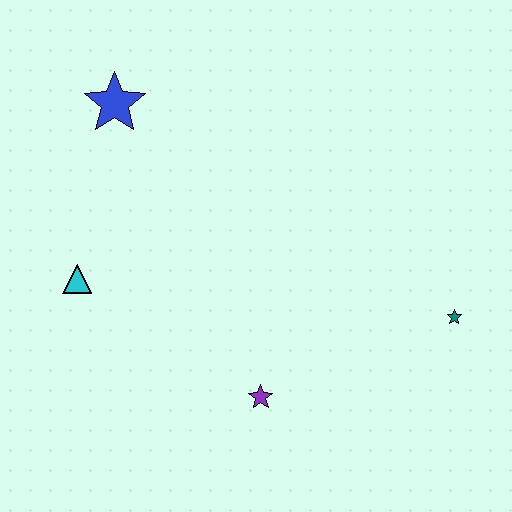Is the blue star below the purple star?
No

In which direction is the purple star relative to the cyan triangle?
The purple star is to the right of the cyan triangle.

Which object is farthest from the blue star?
The teal star is farthest from the blue star.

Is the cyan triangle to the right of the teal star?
No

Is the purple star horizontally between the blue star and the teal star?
Yes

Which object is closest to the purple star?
The teal star is closest to the purple star.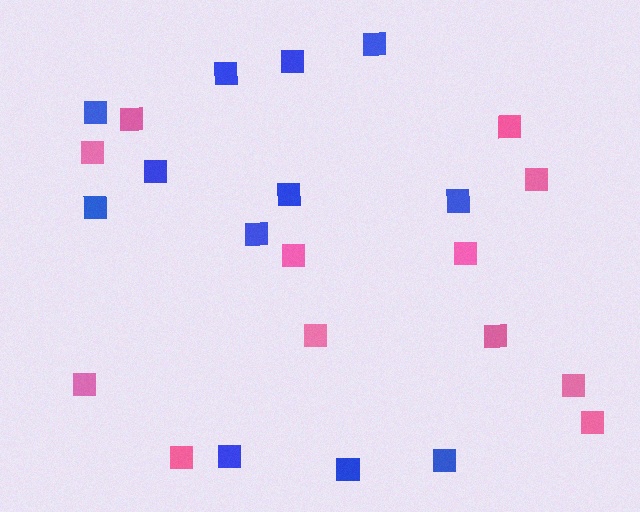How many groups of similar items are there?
There are 2 groups: one group of blue squares (12) and one group of pink squares (12).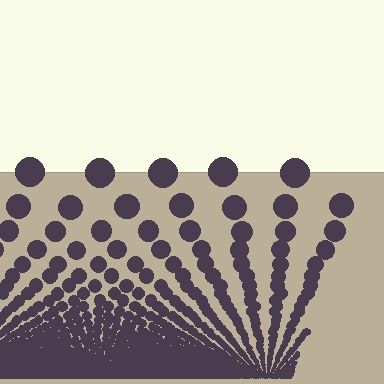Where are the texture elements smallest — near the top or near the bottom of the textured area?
Near the bottom.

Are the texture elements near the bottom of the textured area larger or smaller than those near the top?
Smaller. The gradient is inverted — elements near the bottom are smaller and denser.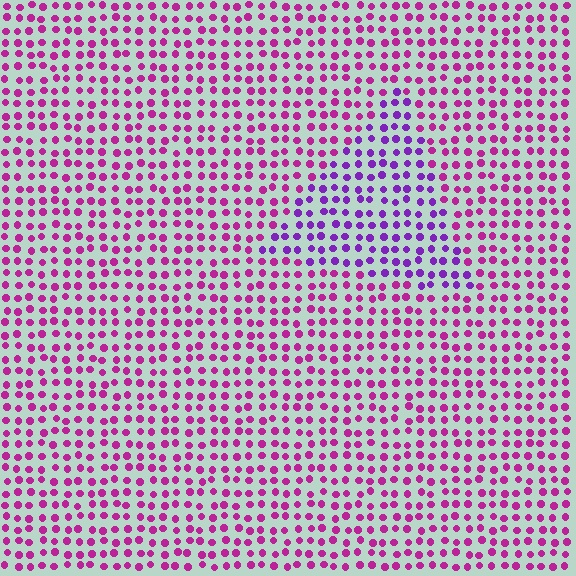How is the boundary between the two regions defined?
The boundary is defined purely by a slight shift in hue (about 37 degrees). Spacing, size, and orientation are identical on both sides.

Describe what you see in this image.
The image is filled with small magenta elements in a uniform arrangement. A triangle-shaped region is visible where the elements are tinted to a slightly different hue, forming a subtle color boundary.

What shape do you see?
I see a triangle.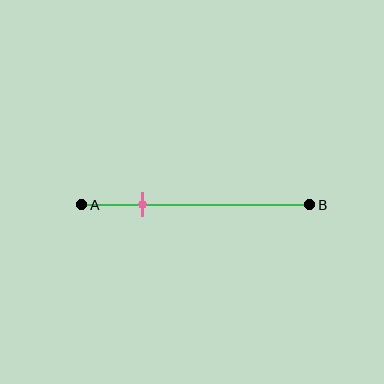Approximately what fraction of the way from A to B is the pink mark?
The pink mark is approximately 25% of the way from A to B.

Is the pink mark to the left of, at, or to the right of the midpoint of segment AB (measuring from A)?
The pink mark is to the left of the midpoint of segment AB.